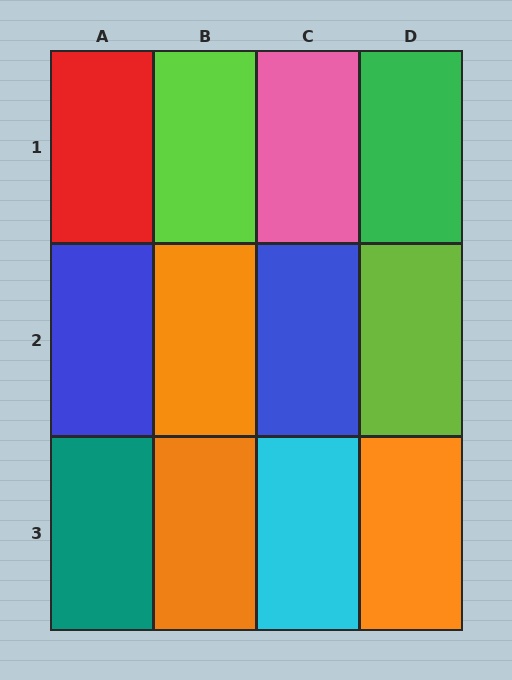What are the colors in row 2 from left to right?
Blue, orange, blue, lime.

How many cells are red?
1 cell is red.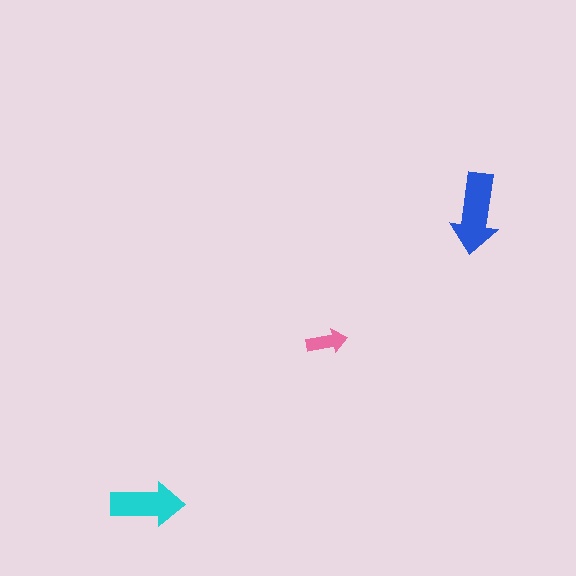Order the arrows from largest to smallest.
the blue one, the cyan one, the pink one.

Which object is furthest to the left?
The cyan arrow is leftmost.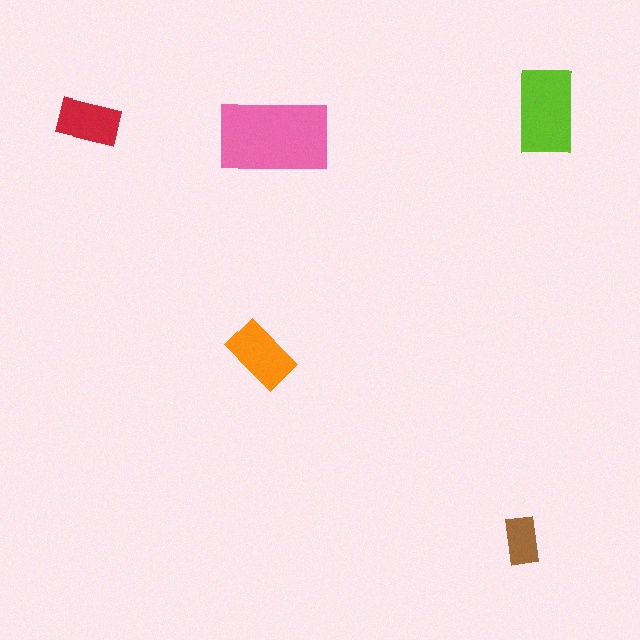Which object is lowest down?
The brown rectangle is bottommost.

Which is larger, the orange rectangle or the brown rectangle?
The orange one.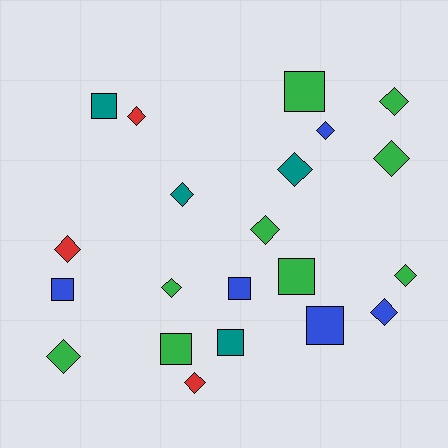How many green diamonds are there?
There are 6 green diamonds.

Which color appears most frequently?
Green, with 9 objects.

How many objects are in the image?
There are 21 objects.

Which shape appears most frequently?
Diamond, with 13 objects.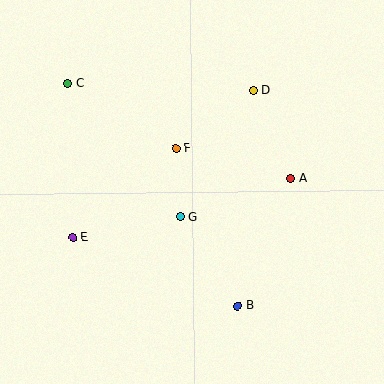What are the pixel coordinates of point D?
Point D is at (253, 90).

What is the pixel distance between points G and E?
The distance between G and E is 110 pixels.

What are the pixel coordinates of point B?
Point B is at (238, 306).